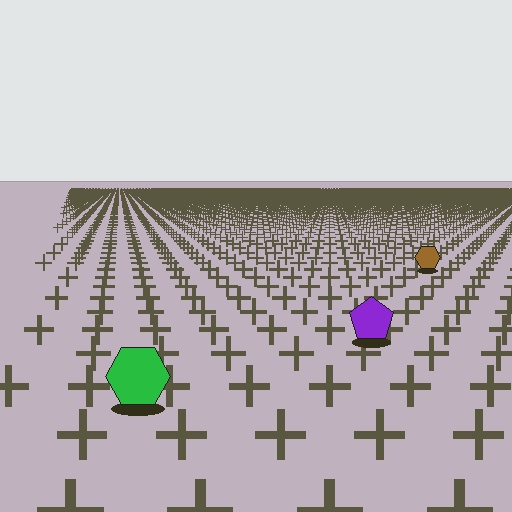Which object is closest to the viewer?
The green hexagon is closest. The texture marks near it are larger and more spread out.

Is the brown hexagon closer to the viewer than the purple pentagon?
No. The purple pentagon is closer — you can tell from the texture gradient: the ground texture is coarser near it.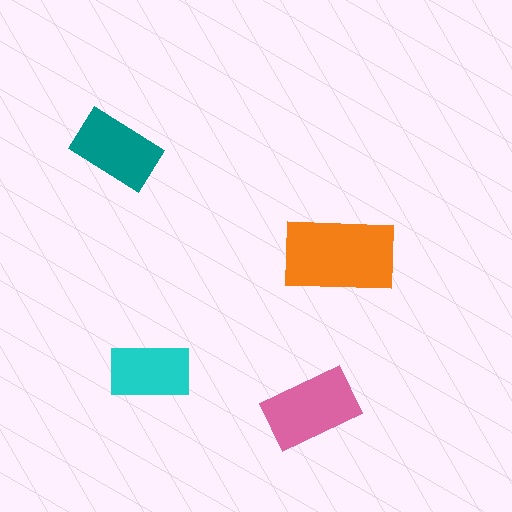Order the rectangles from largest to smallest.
the orange one, the pink one, the teal one, the cyan one.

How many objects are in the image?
There are 4 objects in the image.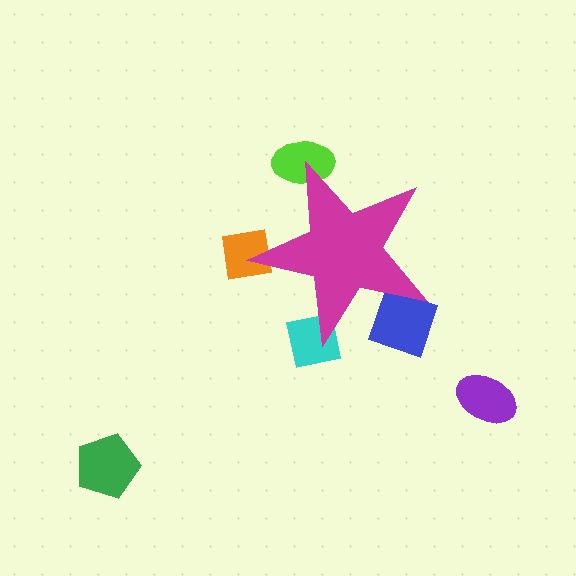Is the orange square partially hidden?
Yes, the orange square is partially hidden behind the magenta star.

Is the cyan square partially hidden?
Yes, the cyan square is partially hidden behind the magenta star.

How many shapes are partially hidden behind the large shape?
4 shapes are partially hidden.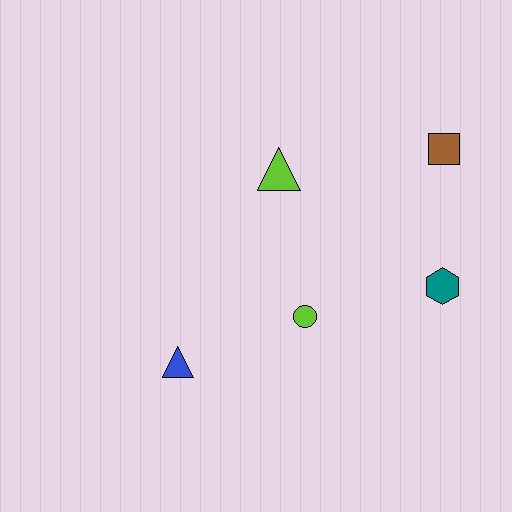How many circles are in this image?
There is 1 circle.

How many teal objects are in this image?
There is 1 teal object.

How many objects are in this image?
There are 5 objects.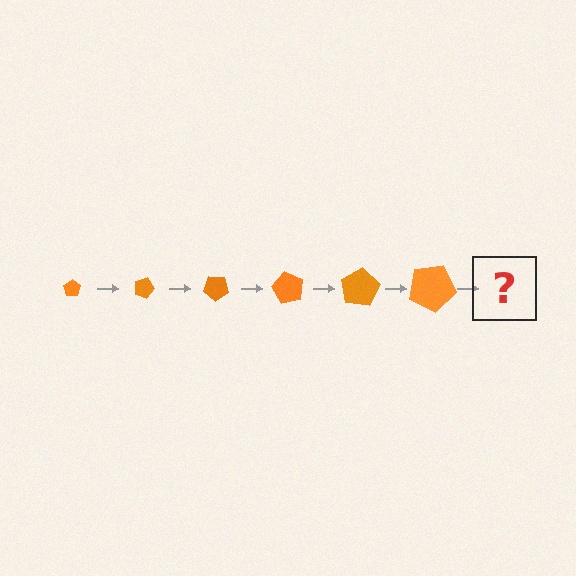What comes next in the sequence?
The next element should be a pentagon, larger than the previous one and rotated 120 degrees from the start.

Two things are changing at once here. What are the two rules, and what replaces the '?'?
The two rules are that the pentagon grows larger each step and it rotates 20 degrees each step. The '?' should be a pentagon, larger than the previous one and rotated 120 degrees from the start.